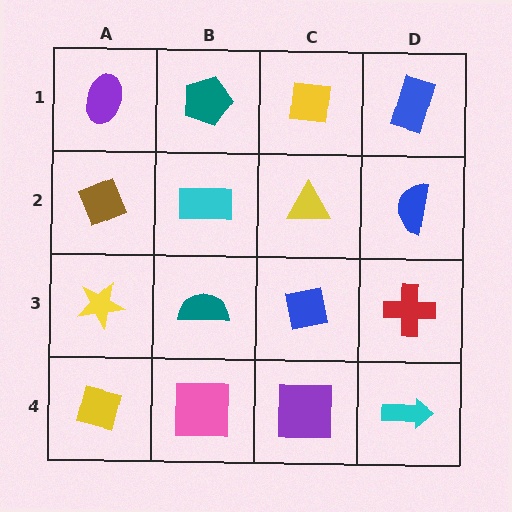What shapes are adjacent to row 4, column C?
A blue square (row 3, column C), a pink square (row 4, column B), a cyan arrow (row 4, column D).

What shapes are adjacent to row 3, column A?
A brown diamond (row 2, column A), a yellow square (row 4, column A), a teal semicircle (row 3, column B).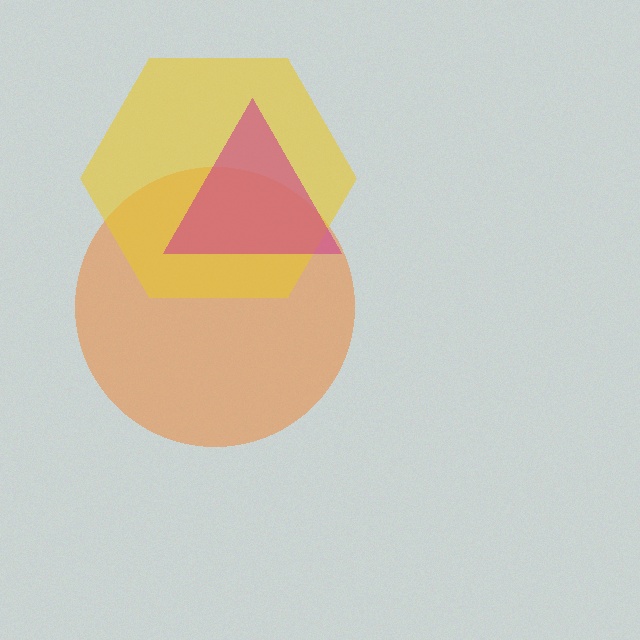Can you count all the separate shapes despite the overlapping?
Yes, there are 3 separate shapes.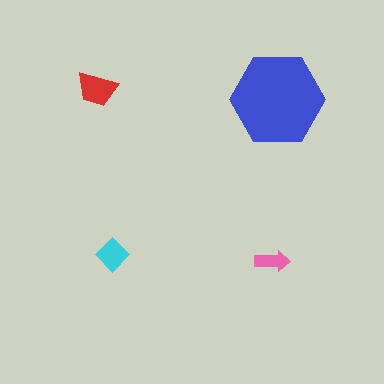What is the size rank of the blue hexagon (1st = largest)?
1st.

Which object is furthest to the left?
The red trapezoid is leftmost.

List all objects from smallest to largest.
The pink arrow, the cyan diamond, the red trapezoid, the blue hexagon.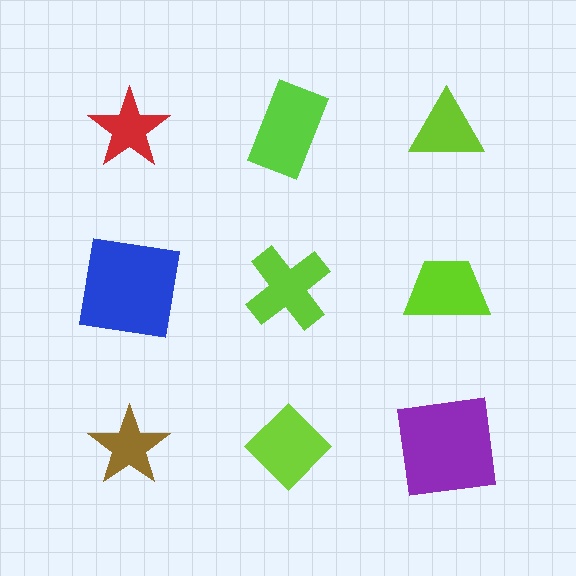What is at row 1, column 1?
A red star.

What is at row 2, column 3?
A lime trapezoid.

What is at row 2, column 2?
A lime cross.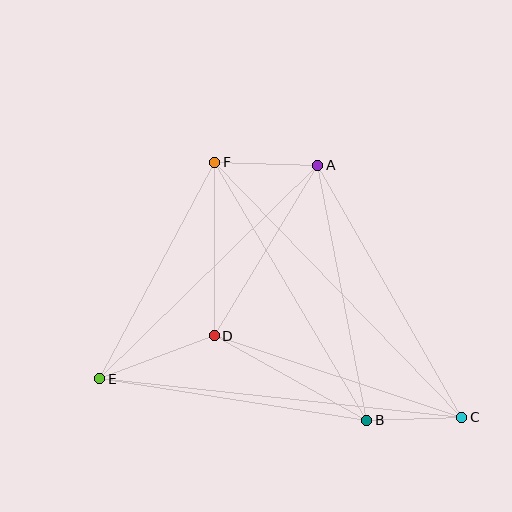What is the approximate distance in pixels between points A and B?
The distance between A and B is approximately 260 pixels.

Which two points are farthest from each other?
Points C and E are farthest from each other.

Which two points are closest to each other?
Points B and C are closest to each other.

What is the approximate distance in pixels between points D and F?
The distance between D and F is approximately 174 pixels.